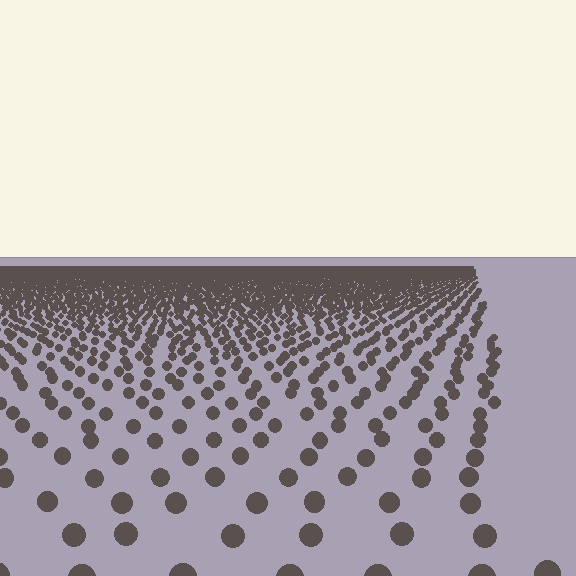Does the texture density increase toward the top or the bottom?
Density increases toward the top.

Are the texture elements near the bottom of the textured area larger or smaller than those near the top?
Larger. Near the bottom, elements are closer to the viewer and appear at a bigger on-screen size.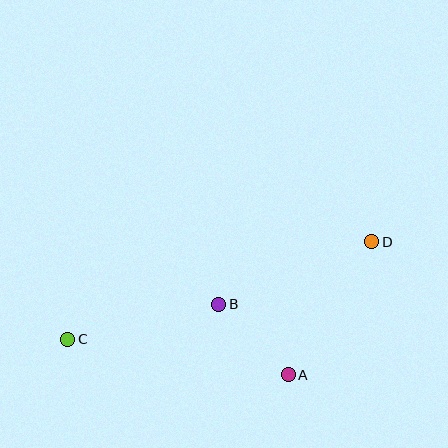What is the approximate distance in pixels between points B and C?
The distance between B and C is approximately 155 pixels.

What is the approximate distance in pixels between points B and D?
The distance between B and D is approximately 165 pixels.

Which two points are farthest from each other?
Points C and D are farthest from each other.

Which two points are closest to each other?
Points A and B are closest to each other.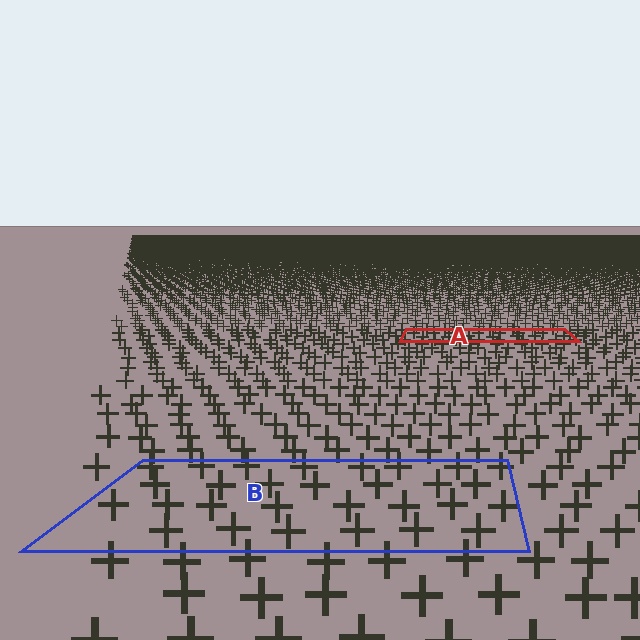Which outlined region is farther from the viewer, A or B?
Region A is farther from the viewer — the texture elements inside it appear smaller and more densely packed.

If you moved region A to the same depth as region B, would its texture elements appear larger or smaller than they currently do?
They would appear larger. At a closer depth, the same texture elements are projected at a bigger on-screen size.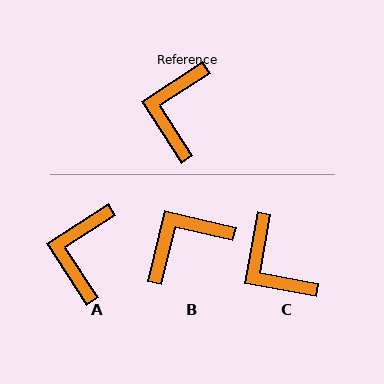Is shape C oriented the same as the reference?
No, it is off by about 47 degrees.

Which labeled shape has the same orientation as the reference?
A.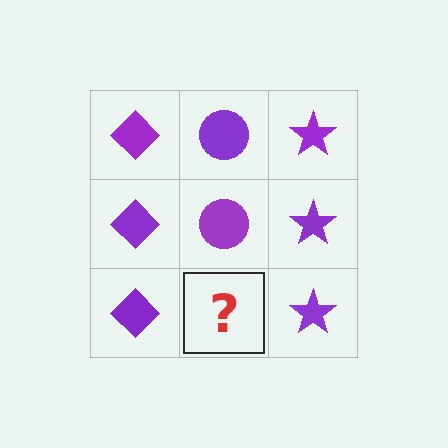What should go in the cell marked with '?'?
The missing cell should contain a purple circle.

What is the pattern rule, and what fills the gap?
The rule is that each column has a consistent shape. The gap should be filled with a purple circle.